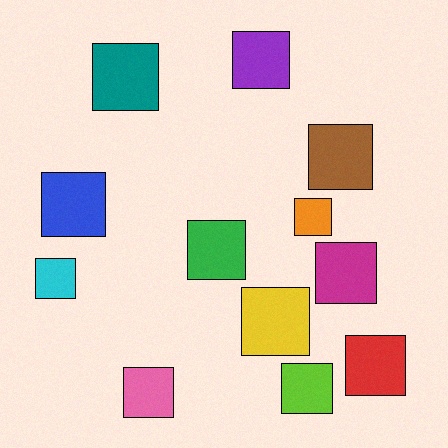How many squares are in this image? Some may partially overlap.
There are 12 squares.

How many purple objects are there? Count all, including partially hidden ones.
There is 1 purple object.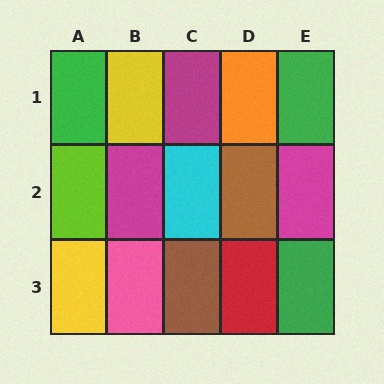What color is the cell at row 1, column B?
Yellow.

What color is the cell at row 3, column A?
Yellow.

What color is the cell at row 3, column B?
Pink.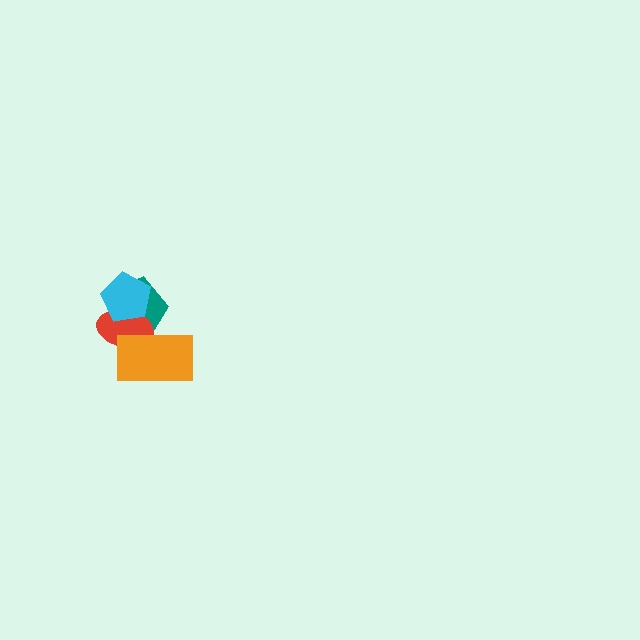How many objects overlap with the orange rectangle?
2 objects overlap with the orange rectangle.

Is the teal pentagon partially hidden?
Yes, it is partially covered by another shape.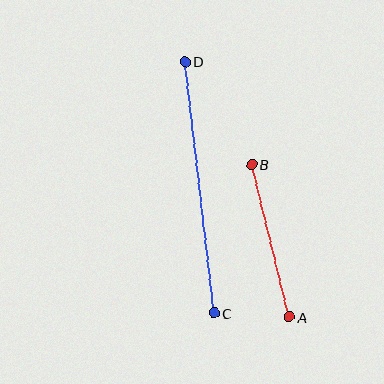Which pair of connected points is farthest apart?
Points C and D are farthest apart.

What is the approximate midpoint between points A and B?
The midpoint is at approximately (271, 241) pixels.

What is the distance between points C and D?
The distance is approximately 253 pixels.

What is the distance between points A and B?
The distance is approximately 158 pixels.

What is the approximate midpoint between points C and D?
The midpoint is at approximately (200, 187) pixels.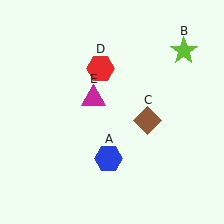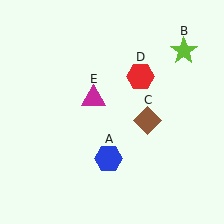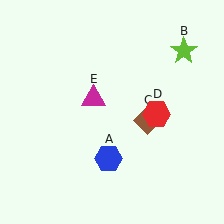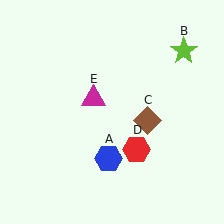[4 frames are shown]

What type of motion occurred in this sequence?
The red hexagon (object D) rotated clockwise around the center of the scene.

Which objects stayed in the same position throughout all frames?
Blue hexagon (object A) and lime star (object B) and brown diamond (object C) and magenta triangle (object E) remained stationary.